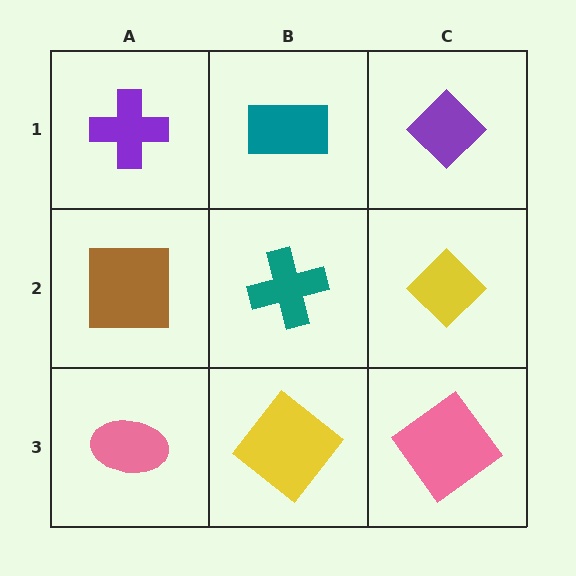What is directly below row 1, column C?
A yellow diamond.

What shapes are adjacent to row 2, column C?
A purple diamond (row 1, column C), a pink diamond (row 3, column C), a teal cross (row 2, column B).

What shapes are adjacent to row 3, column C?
A yellow diamond (row 2, column C), a yellow diamond (row 3, column B).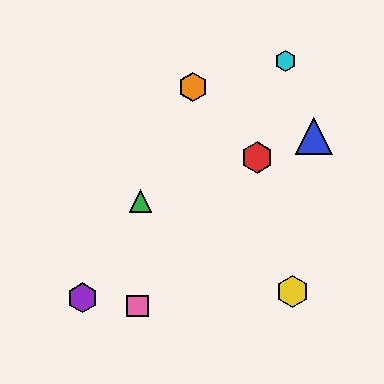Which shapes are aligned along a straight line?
The red hexagon, the blue triangle, the green triangle are aligned along a straight line.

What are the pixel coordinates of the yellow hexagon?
The yellow hexagon is at (292, 292).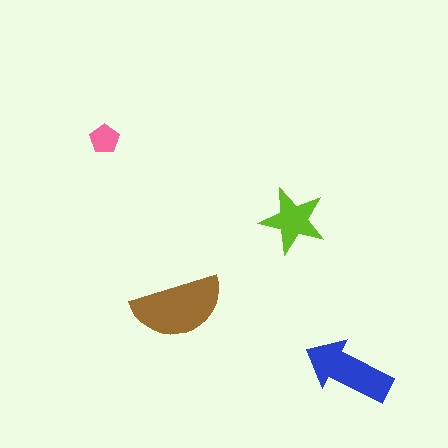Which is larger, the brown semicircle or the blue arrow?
The brown semicircle.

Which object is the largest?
The brown semicircle.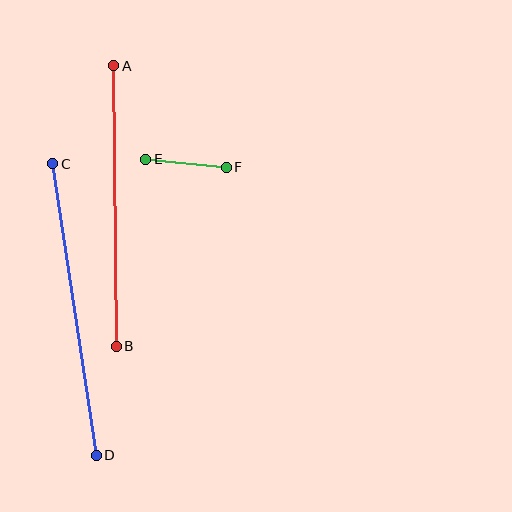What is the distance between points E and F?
The distance is approximately 81 pixels.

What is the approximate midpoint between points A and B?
The midpoint is at approximately (115, 206) pixels.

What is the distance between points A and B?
The distance is approximately 281 pixels.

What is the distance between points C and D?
The distance is approximately 295 pixels.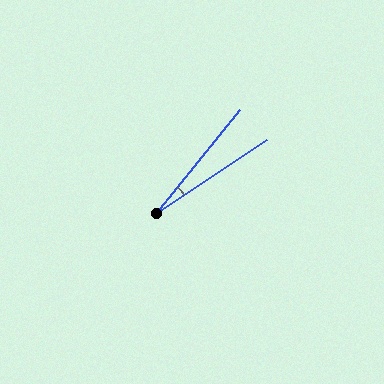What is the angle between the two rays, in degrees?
Approximately 17 degrees.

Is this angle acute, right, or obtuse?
It is acute.